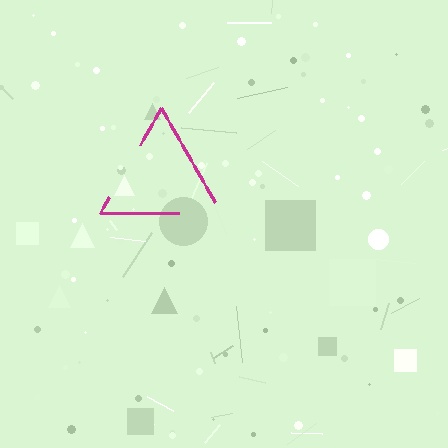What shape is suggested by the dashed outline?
The dashed outline suggests a triangle.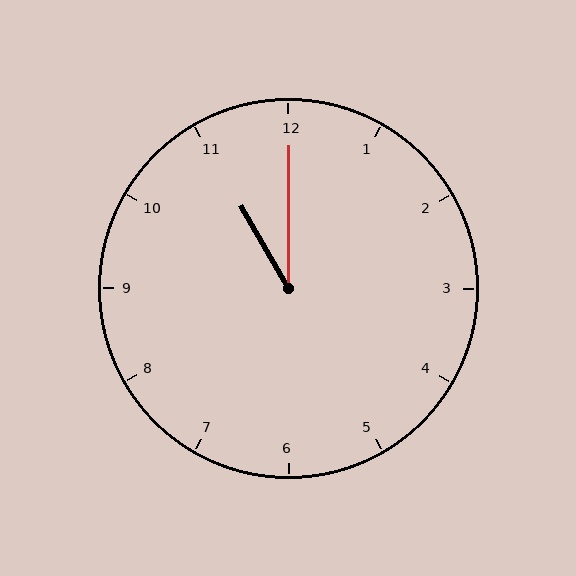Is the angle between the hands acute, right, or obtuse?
It is acute.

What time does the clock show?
11:00.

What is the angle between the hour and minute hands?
Approximately 30 degrees.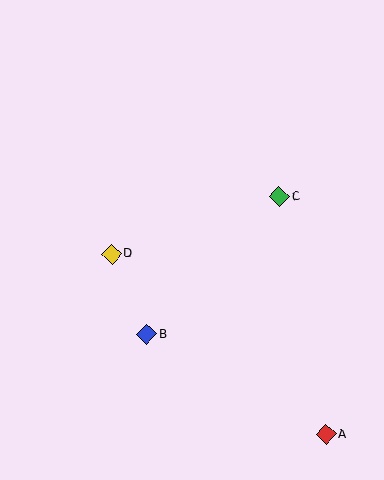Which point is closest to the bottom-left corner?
Point B is closest to the bottom-left corner.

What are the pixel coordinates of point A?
Point A is at (326, 434).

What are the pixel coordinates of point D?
Point D is at (112, 254).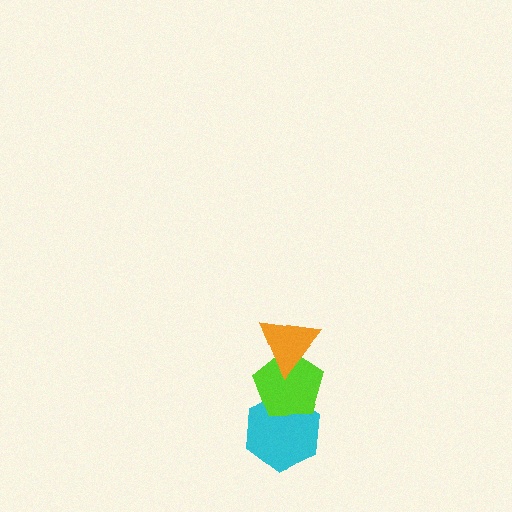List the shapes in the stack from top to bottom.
From top to bottom: the orange triangle, the lime pentagon, the cyan hexagon.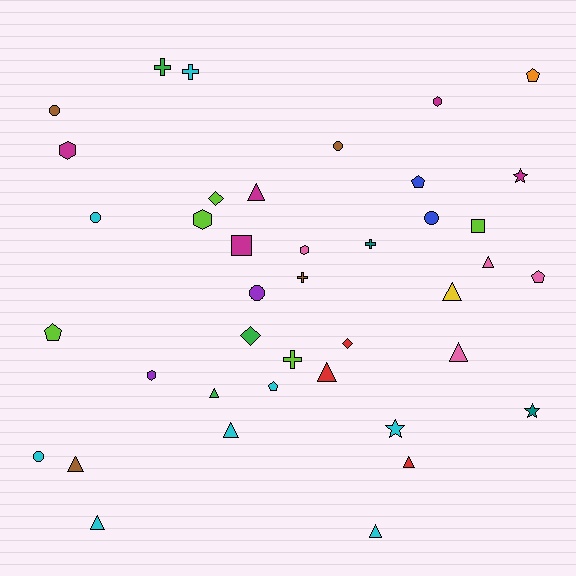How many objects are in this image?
There are 40 objects.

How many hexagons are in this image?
There are 5 hexagons.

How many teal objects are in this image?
There are 2 teal objects.